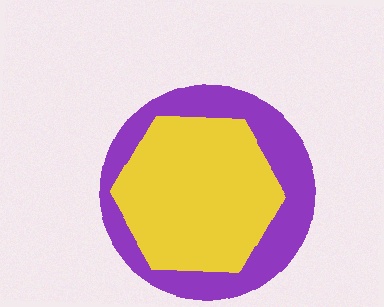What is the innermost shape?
The yellow hexagon.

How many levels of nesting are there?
2.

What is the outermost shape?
The purple circle.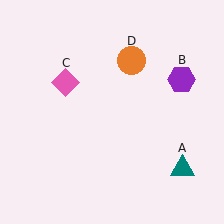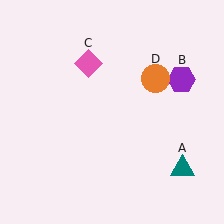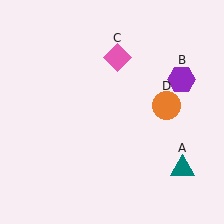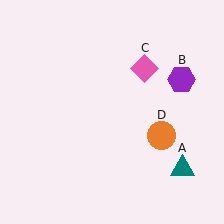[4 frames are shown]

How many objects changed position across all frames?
2 objects changed position: pink diamond (object C), orange circle (object D).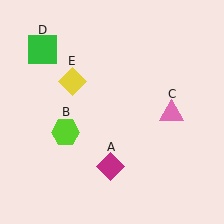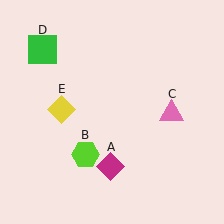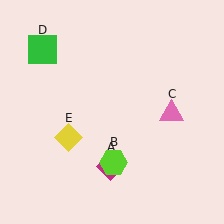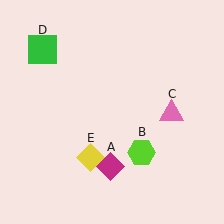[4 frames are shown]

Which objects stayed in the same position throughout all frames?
Magenta diamond (object A) and pink triangle (object C) and green square (object D) remained stationary.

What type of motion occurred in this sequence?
The lime hexagon (object B), yellow diamond (object E) rotated counterclockwise around the center of the scene.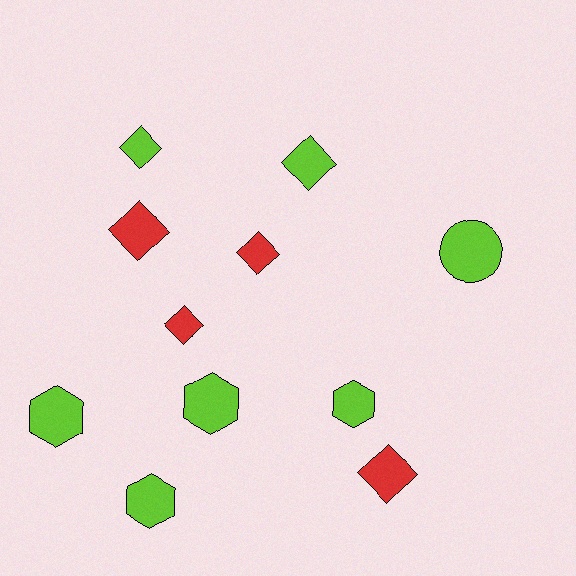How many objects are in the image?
There are 11 objects.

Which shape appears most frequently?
Diamond, with 6 objects.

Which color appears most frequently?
Lime, with 7 objects.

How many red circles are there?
There are no red circles.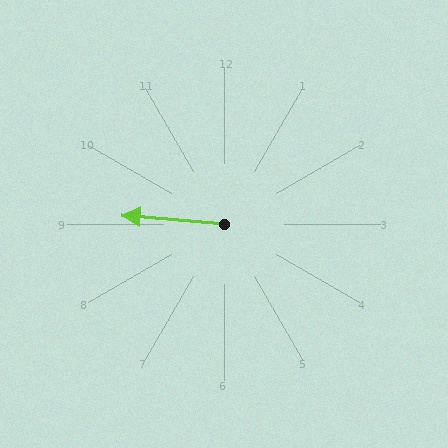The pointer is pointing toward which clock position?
Roughly 9 o'clock.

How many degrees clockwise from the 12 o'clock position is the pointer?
Approximately 275 degrees.